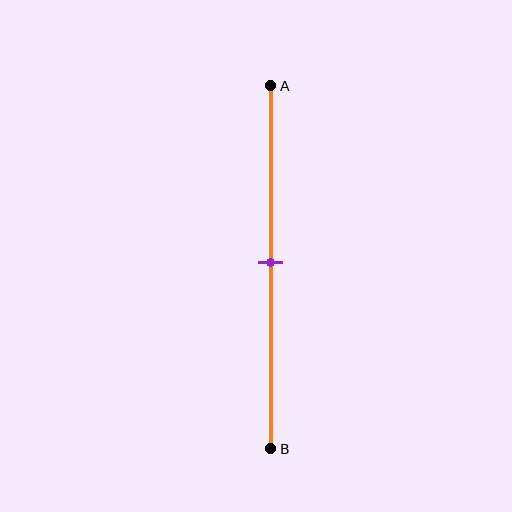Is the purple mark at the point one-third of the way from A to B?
No, the mark is at about 50% from A, not at the 33% one-third point.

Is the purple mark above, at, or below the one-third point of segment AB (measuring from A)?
The purple mark is below the one-third point of segment AB.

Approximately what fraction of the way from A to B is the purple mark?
The purple mark is approximately 50% of the way from A to B.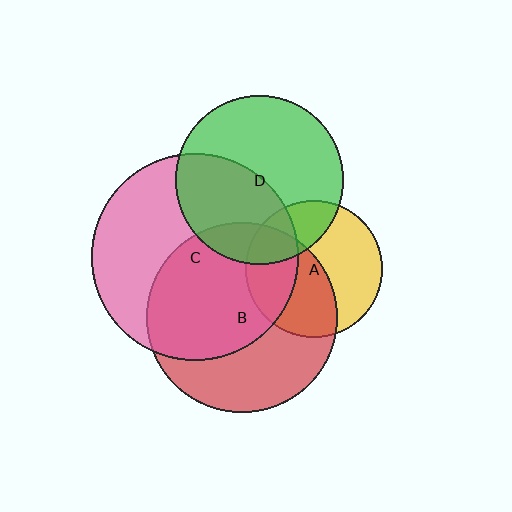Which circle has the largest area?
Circle C (pink).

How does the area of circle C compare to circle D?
Approximately 1.5 times.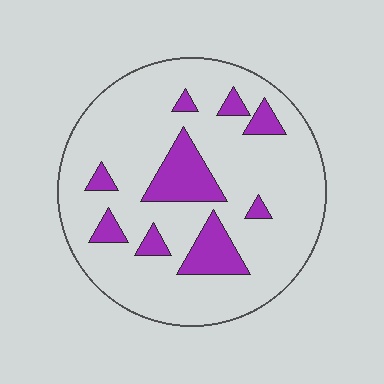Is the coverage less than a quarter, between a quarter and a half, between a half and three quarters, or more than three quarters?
Less than a quarter.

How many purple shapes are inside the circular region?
9.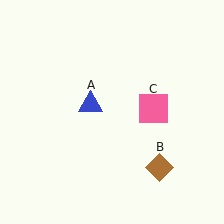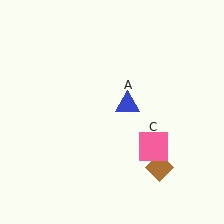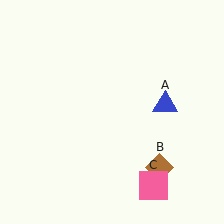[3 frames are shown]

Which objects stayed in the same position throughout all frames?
Brown diamond (object B) remained stationary.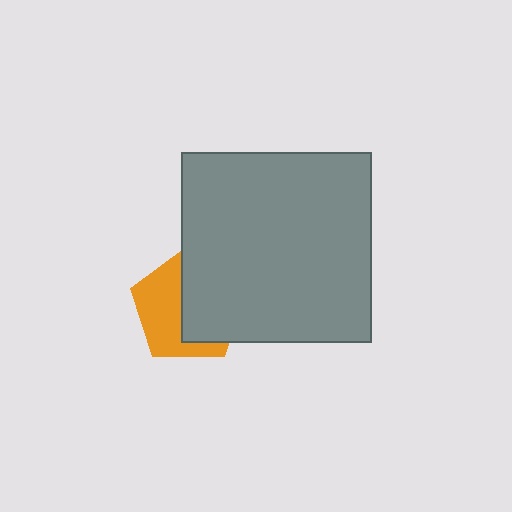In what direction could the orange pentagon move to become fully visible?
The orange pentagon could move left. That would shift it out from behind the gray square entirely.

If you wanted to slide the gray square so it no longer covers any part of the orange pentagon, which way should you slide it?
Slide it right — that is the most direct way to separate the two shapes.